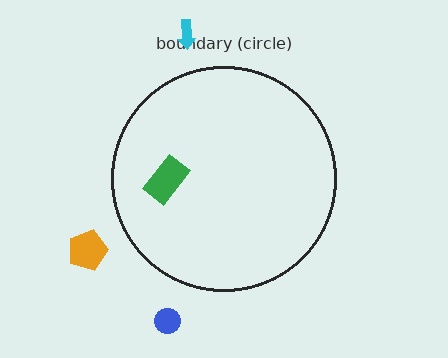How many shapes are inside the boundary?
1 inside, 3 outside.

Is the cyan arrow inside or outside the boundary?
Outside.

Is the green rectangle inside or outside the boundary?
Inside.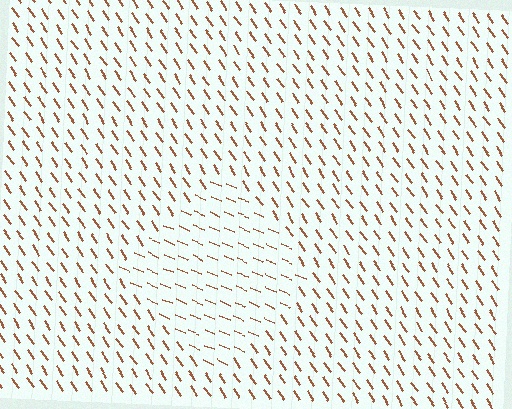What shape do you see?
I see a diamond.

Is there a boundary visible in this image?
Yes, there is a texture boundary formed by a change in line orientation.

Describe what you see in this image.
The image is filled with small brown line segments. A diamond region in the image has lines oriented differently from the surrounding lines, creating a visible texture boundary.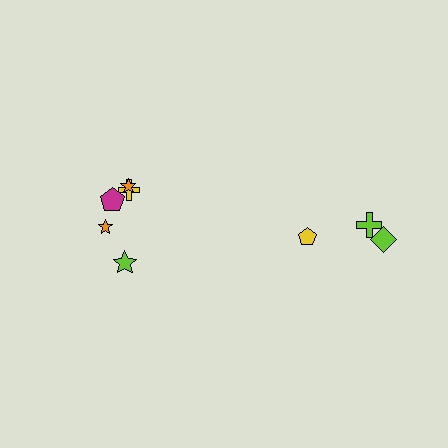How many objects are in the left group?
There are 5 objects.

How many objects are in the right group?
There are 3 objects.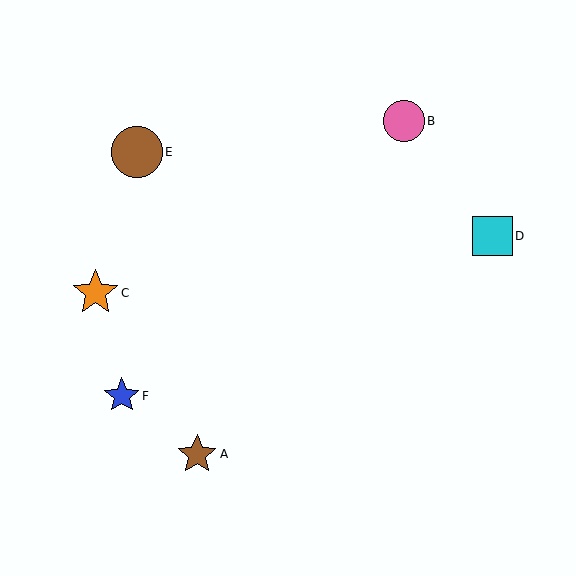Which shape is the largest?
The brown circle (labeled E) is the largest.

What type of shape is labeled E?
Shape E is a brown circle.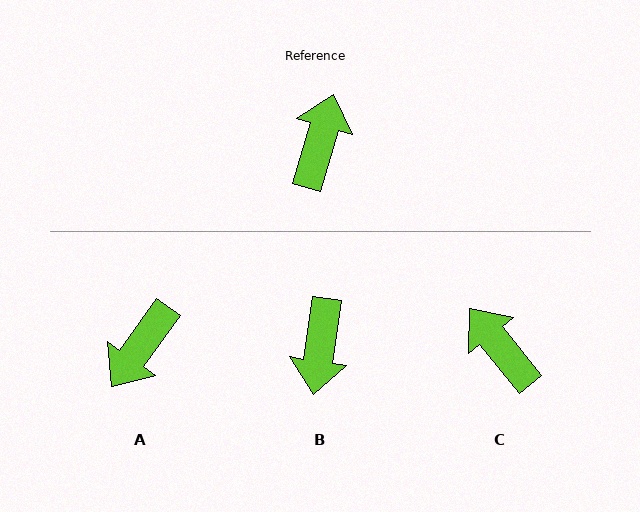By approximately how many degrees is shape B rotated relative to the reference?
Approximately 172 degrees clockwise.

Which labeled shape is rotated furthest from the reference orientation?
B, about 172 degrees away.